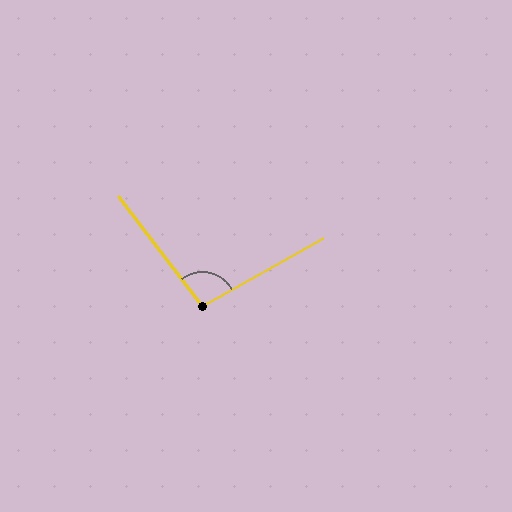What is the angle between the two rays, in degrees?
Approximately 98 degrees.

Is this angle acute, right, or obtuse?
It is obtuse.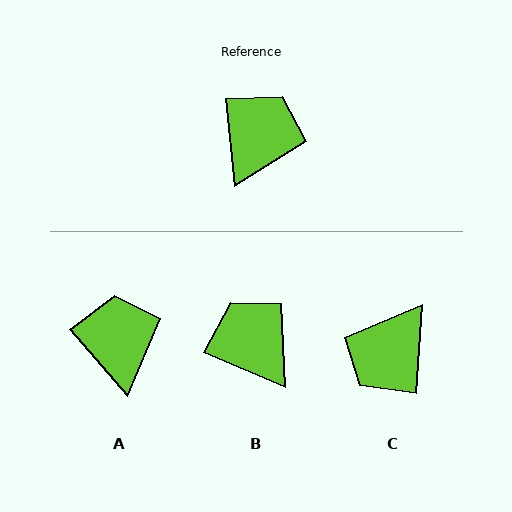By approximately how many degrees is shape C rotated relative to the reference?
Approximately 170 degrees counter-clockwise.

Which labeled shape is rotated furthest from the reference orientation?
C, about 170 degrees away.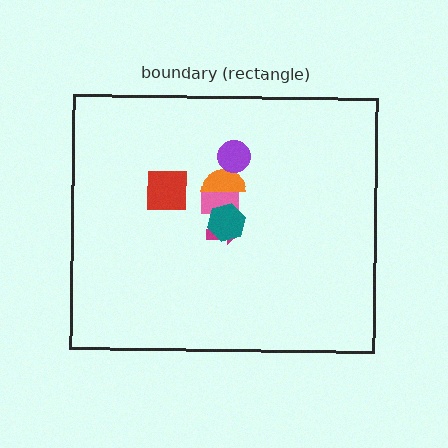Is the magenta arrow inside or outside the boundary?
Inside.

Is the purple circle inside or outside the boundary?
Inside.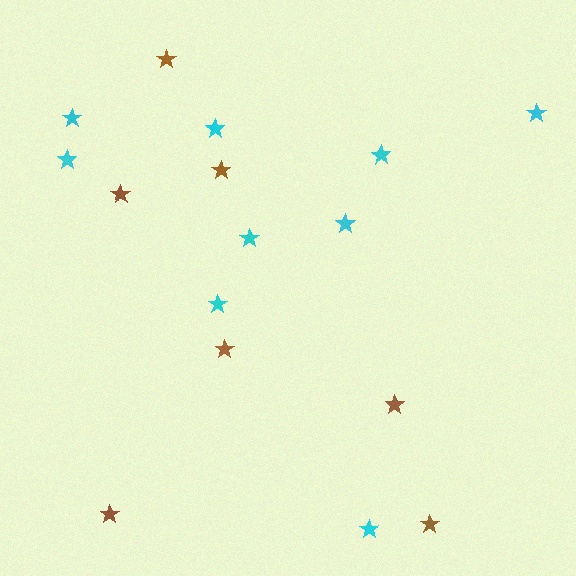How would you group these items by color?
There are 2 groups: one group of brown stars (7) and one group of cyan stars (9).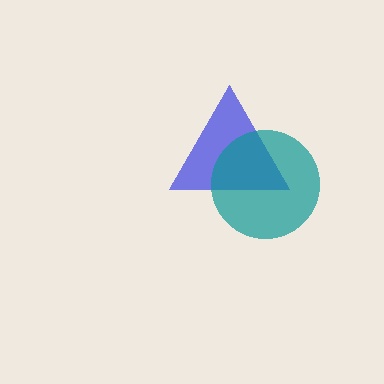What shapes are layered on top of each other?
The layered shapes are: a blue triangle, a teal circle.